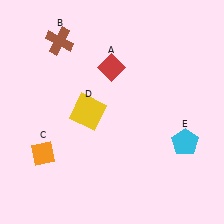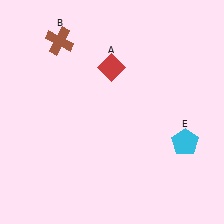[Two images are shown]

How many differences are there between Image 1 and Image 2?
There are 2 differences between the two images.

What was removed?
The orange diamond (C), the yellow square (D) were removed in Image 2.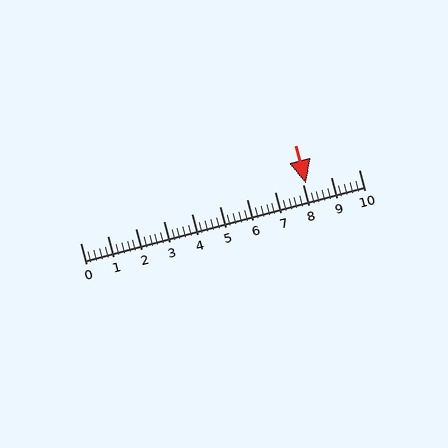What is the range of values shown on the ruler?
The ruler shows values from 0 to 10.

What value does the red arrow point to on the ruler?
The red arrow points to approximately 8.1.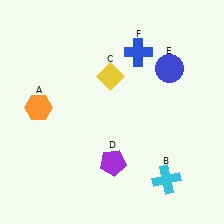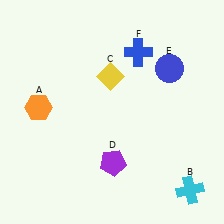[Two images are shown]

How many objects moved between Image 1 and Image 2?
1 object moved between the two images.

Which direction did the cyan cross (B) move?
The cyan cross (B) moved right.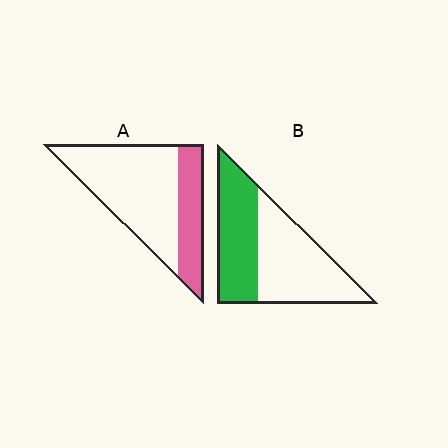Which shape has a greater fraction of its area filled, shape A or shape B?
Shape B.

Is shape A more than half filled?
No.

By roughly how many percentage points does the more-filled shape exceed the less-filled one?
By roughly 15 percentage points (B over A).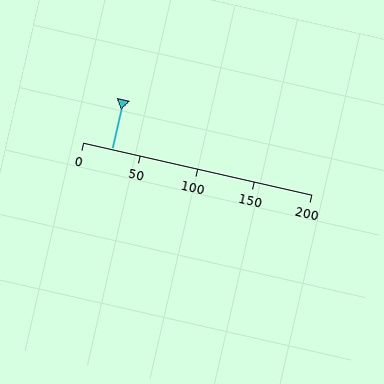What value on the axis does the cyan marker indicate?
The marker indicates approximately 25.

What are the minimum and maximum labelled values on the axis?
The axis runs from 0 to 200.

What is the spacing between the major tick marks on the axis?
The major ticks are spaced 50 apart.